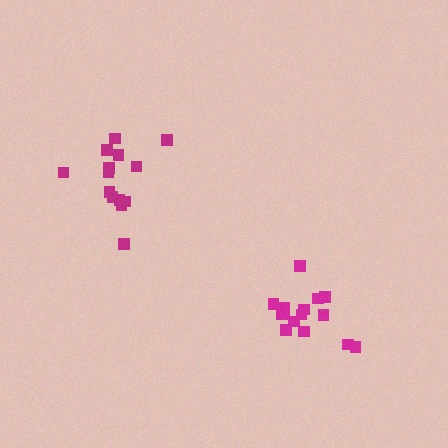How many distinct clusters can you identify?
There are 2 distinct clusters.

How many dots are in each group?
Group 1: 14 dots, Group 2: 15 dots (29 total).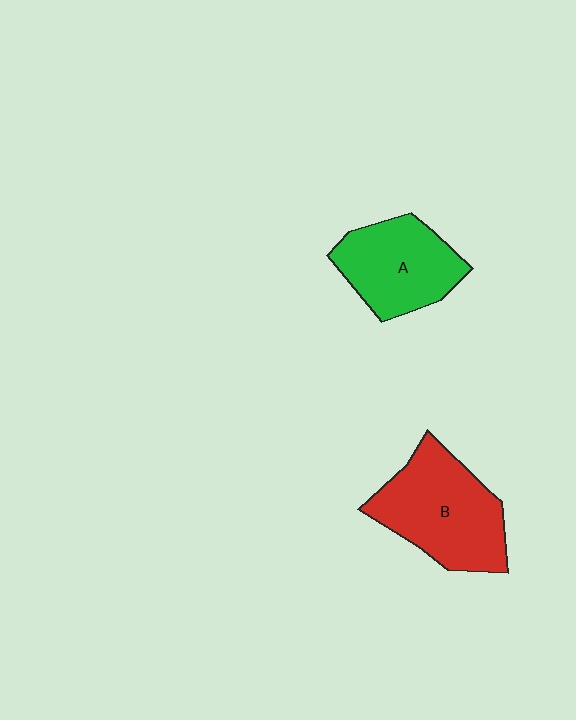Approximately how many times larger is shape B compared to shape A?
Approximately 1.3 times.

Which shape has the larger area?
Shape B (red).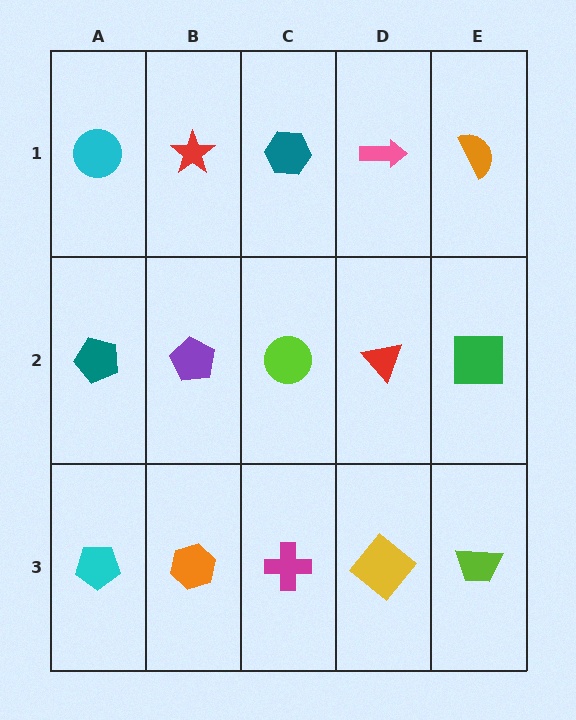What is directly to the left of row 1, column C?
A red star.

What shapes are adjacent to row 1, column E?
A green square (row 2, column E), a pink arrow (row 1, column D).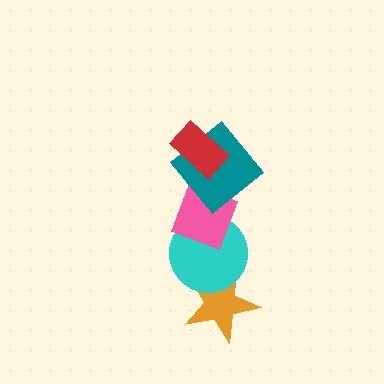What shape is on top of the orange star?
The cyan circle is on top of the orange star.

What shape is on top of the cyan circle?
The pink diamond is on top of the cyan circle.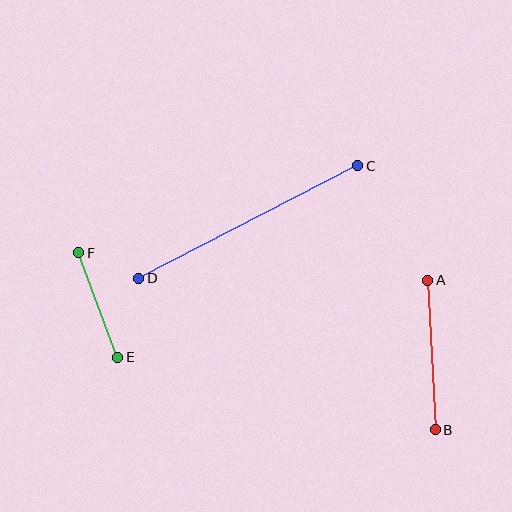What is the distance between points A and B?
The distance is approximately 150 pixels.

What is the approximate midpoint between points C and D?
The midpoint is at approximately (248, 222) pixels.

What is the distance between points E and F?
The distance is approximately 111 pixels.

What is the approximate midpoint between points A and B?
The midpoint is at approximately (432, 355) pixels.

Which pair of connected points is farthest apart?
Points C and D are farthest apart.